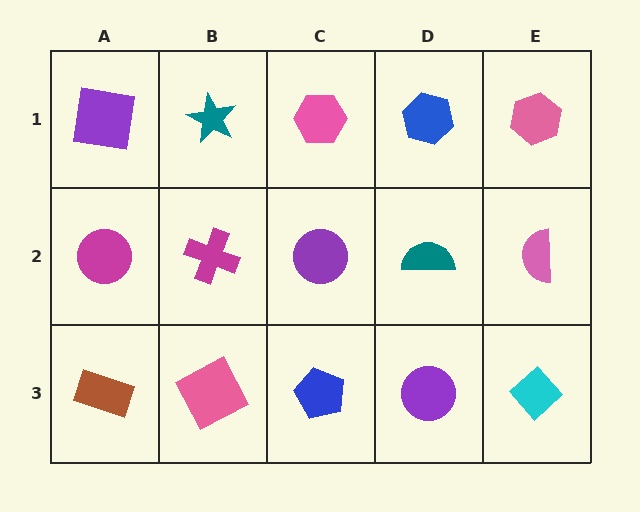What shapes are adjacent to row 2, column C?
A pink hexagon (row 1, column C), a blue pentagon (row 3, column C), a magenta cross (row 2, column B), a teal semicircle (row 2, column D).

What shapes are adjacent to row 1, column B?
A magenta cross (row 2, column B), a purple square (row 1, column A), a pink hexagon (row 1, column C).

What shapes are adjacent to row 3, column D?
A teal semicircle (row 2, column D), a blue pentagon (row 3, column C), a cyan diamond (row 3, column E).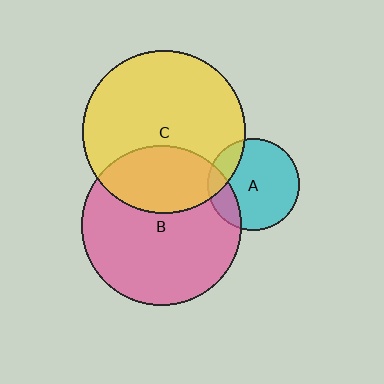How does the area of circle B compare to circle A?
Approximately 3.0 times.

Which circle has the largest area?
Circle C (yellow).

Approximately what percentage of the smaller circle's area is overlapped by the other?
Approximately 20%.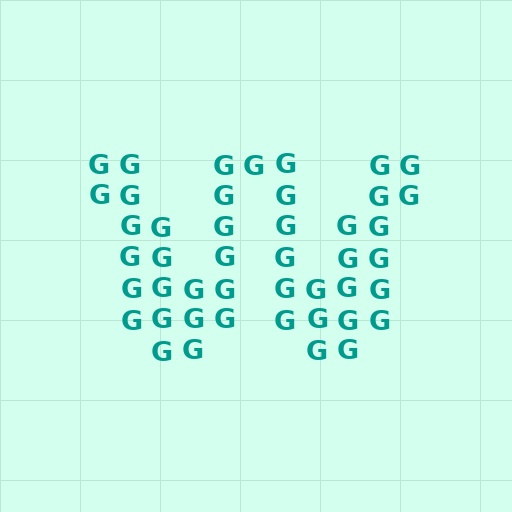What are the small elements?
The small elements are letter G's.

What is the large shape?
The large shape is the letter W.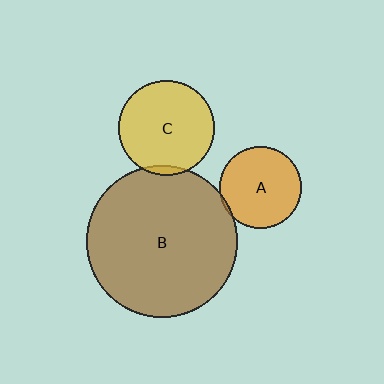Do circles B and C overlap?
Yes.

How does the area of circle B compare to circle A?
Approximately 3.4 times.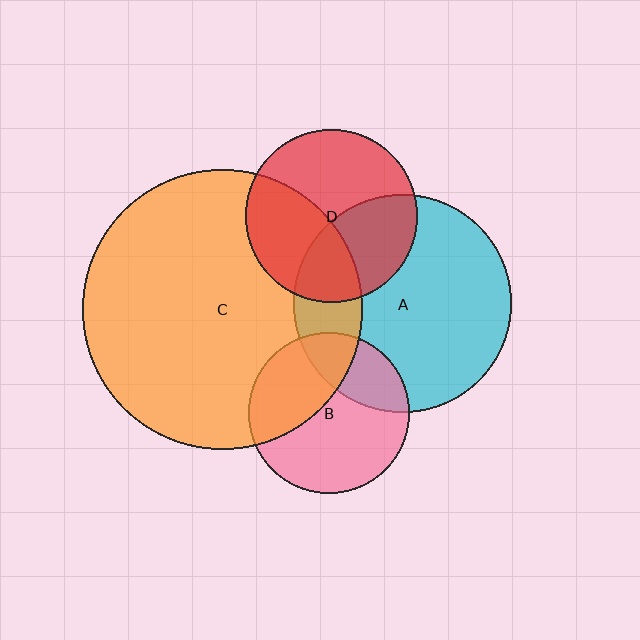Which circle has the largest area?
Circle C (orange).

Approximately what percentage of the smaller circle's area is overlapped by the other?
Approximately 20%.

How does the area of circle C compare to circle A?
Approximately 1.6 times.